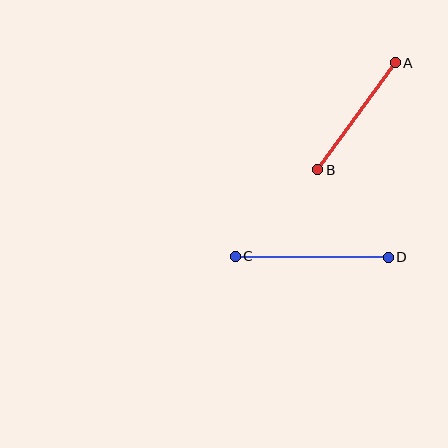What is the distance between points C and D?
The distance is approximately 153 pixels.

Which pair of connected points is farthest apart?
Points C and D are farthest apart.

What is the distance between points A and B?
The distance is approximately 132 pixels.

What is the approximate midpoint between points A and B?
The midpoint is at approximately (356, 116) pixels.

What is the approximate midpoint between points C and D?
The midpoint is at approximately (312, 257) pixels.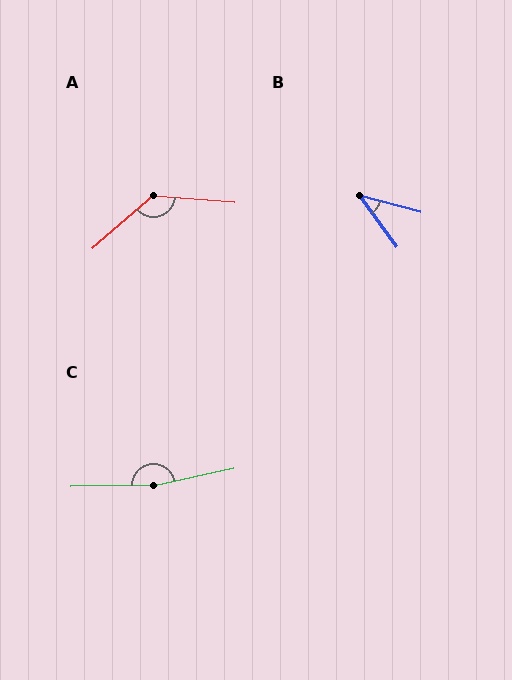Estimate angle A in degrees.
Approximately 135 degrees.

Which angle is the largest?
C, at approximately 168 degrees.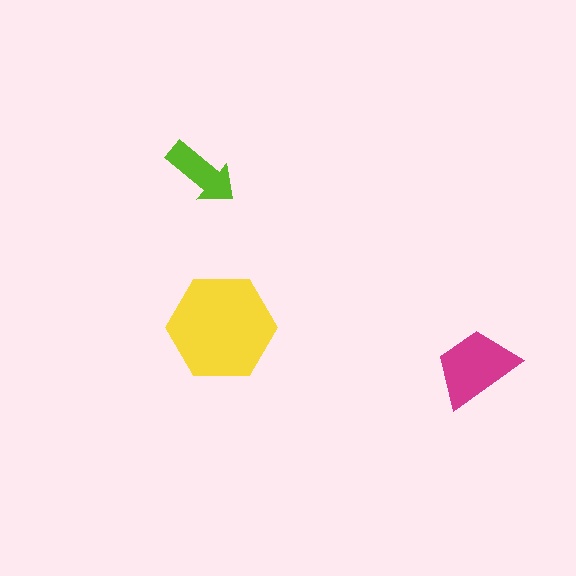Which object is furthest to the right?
The magenta trapezoid is rightmost.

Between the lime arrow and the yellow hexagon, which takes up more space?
The yellow hexagon.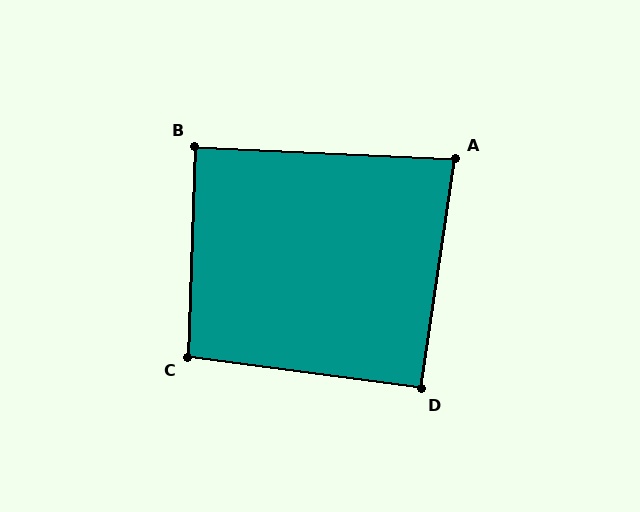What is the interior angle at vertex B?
Approximately 89 degrees (approximately right).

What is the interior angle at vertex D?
Approximately 91 degrees (approximately right).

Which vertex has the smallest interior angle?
A, at approximately 84 degrees.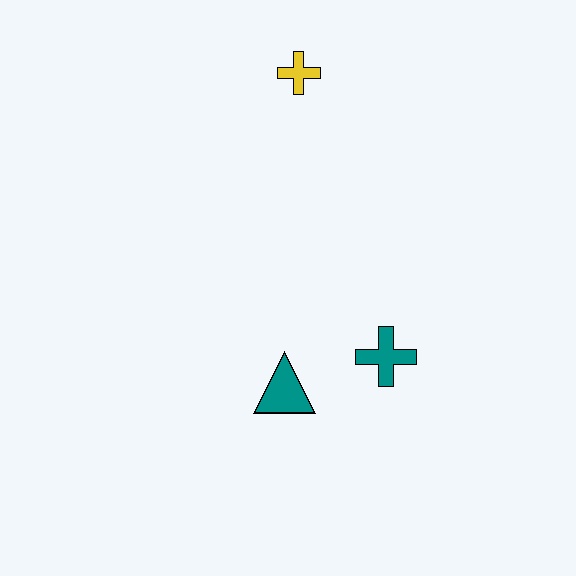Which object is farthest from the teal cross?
The yellow cross is farthest from the teal cross.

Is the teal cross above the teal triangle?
Yes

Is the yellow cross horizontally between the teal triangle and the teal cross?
Yes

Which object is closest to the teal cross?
The teal triangle is closest to the teal cross.